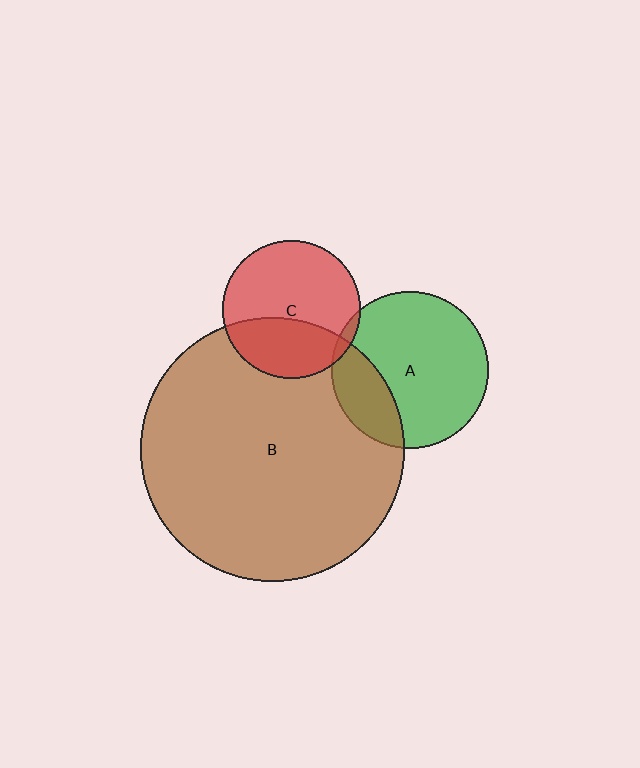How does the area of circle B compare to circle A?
Approximately 2.8 times.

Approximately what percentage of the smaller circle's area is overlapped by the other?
Approximately 25%.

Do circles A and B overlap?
Yes.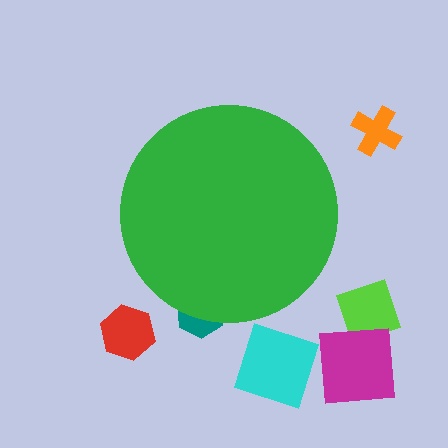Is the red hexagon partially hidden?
No, the red hexagon is fully visible.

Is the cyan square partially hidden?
No, the cyan square is fully visible.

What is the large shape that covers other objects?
A green circle.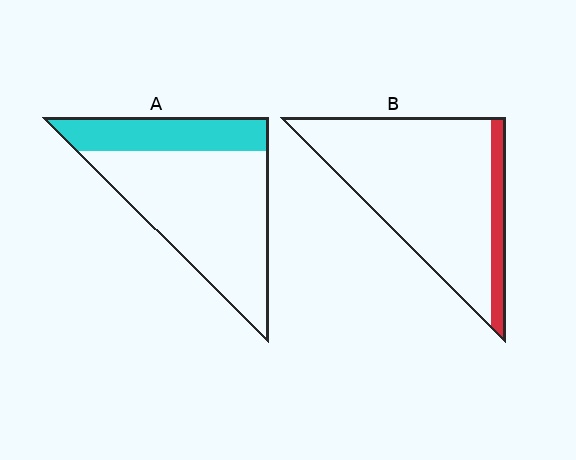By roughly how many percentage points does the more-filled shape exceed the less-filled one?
By roughly 15 percentage points (A over B).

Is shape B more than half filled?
No.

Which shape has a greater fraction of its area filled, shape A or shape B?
Shape A.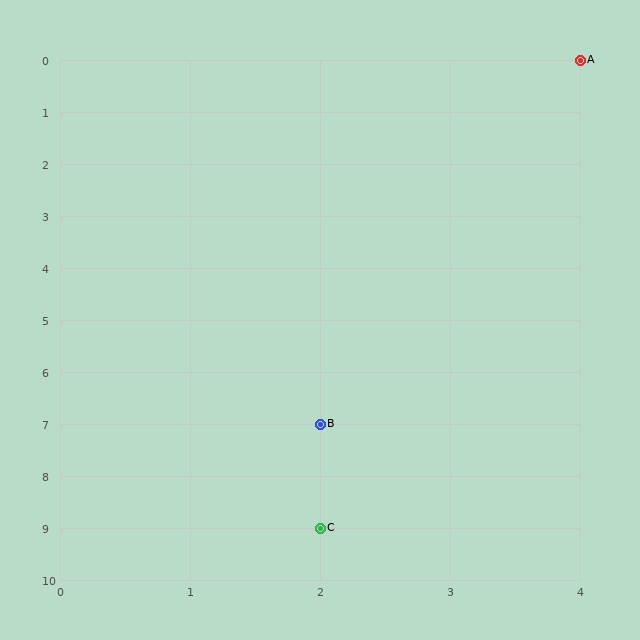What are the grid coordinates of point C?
Point C is at grid coordinates (2, 9).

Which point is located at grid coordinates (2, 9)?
Point C is at (2, 9).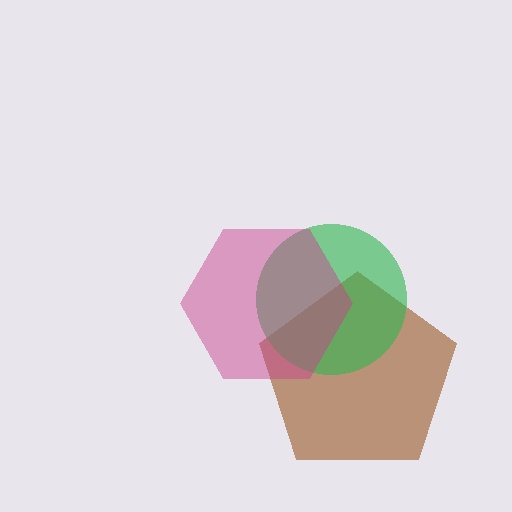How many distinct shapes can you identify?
There are 3 distinct shapes: a brown pentagon, a green circle, a magenta hexagon.